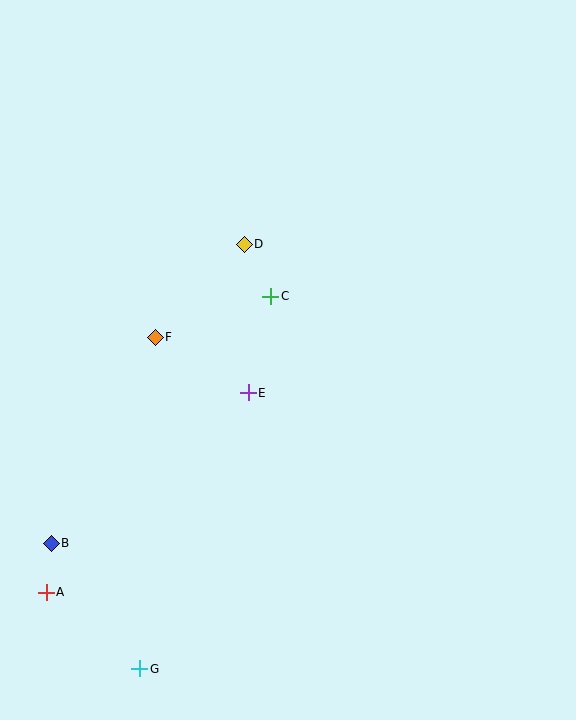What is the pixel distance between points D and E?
The distance between D and E is 148 pixels.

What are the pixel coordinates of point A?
Point A is at (46, 592).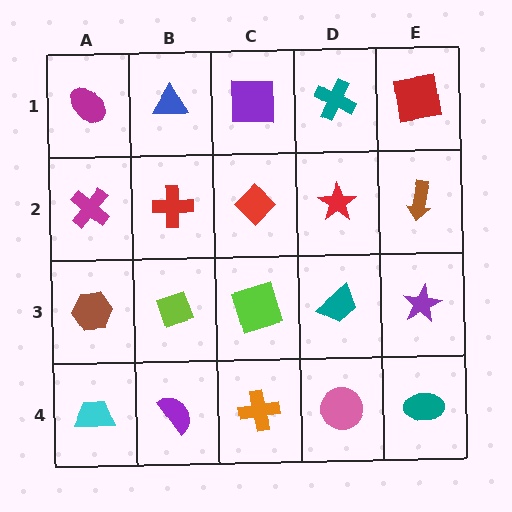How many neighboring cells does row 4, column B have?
3.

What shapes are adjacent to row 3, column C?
A red diamond (row 2, column C), an orange cross (row 4, column C), a lime diamond (row 3, column B), a teal trapezoid (row 3, column D).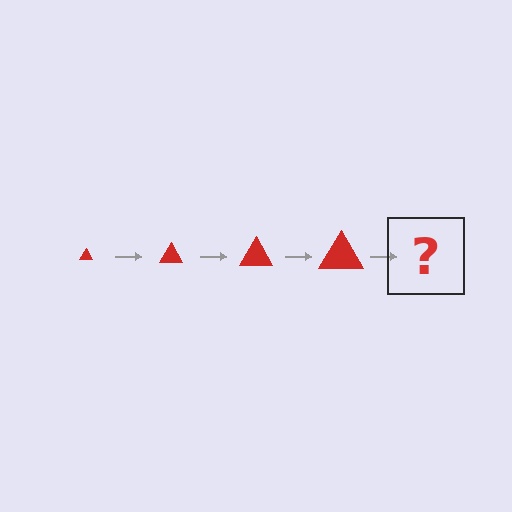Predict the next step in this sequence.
The next step is a red triangle, larger than the previous one.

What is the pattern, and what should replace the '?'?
The pattern is that the triangle gets progressively larger each step. The '?' should be a red triangle, larger than the previous one.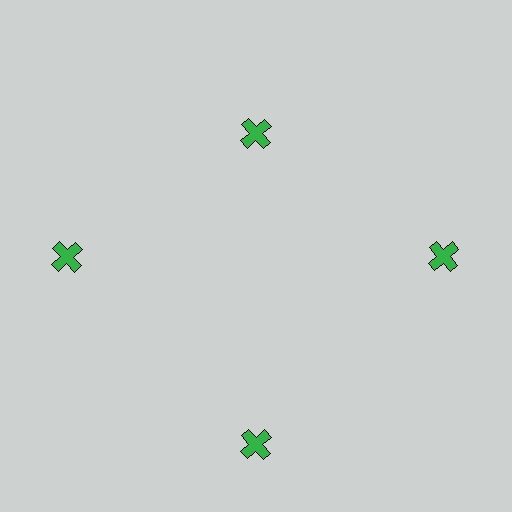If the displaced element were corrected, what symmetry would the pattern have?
It would have 4-fold rotational symmetry — the pattern would map onto itself every 90 degrees.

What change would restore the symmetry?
The symmetry would be restored by moving it outward, back onto the ring so that all 4 crosses sit at equal angles and equal distance from the center.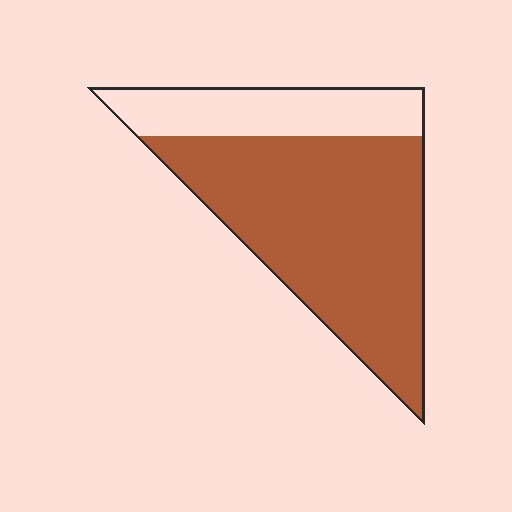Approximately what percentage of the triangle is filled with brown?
Approximately 75%.